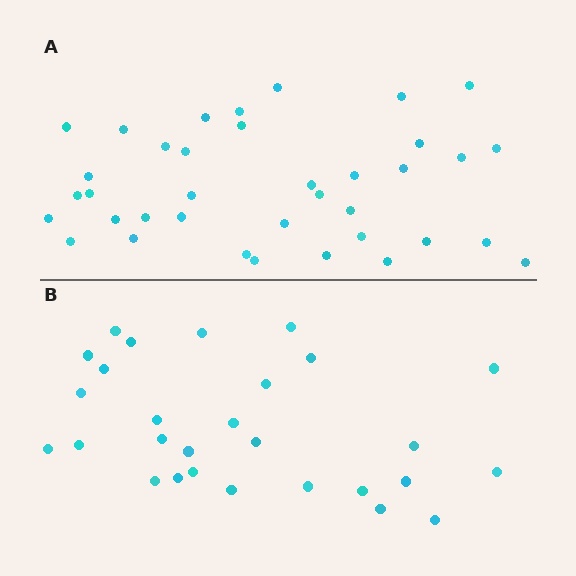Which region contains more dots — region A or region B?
Region A (the top region) has more dots.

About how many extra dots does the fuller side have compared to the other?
Region A has roughly 8 or so more dots than region B.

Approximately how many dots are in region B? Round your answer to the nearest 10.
About 30 dots. (The exact count is 28, which rounds to 30.)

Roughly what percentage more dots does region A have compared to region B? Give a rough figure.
About 30% more.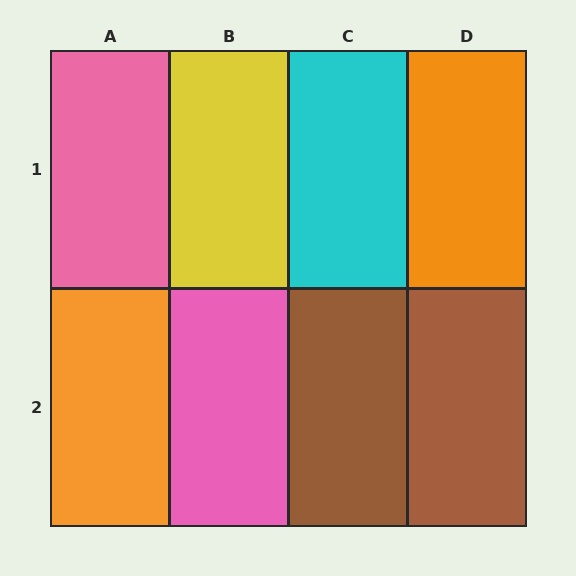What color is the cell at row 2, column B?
Pink.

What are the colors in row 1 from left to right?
Pink, yellow, cyan, orange.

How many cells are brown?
2 cells are brown.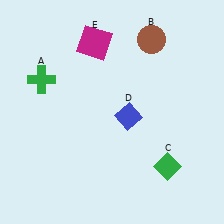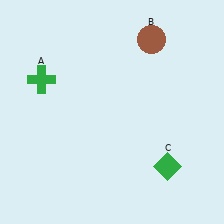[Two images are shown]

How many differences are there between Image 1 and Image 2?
There are 2 differences between the two images.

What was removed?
The blue diamond (D), the magenta square (E) were removed in Image 2.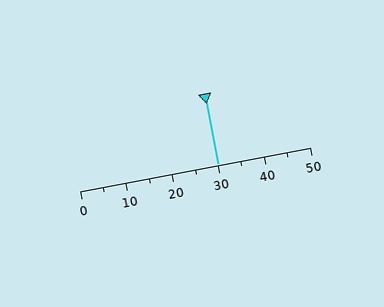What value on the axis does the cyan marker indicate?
The marker indicates approximately 30.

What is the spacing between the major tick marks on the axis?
The major ticks are spaced 10 apart.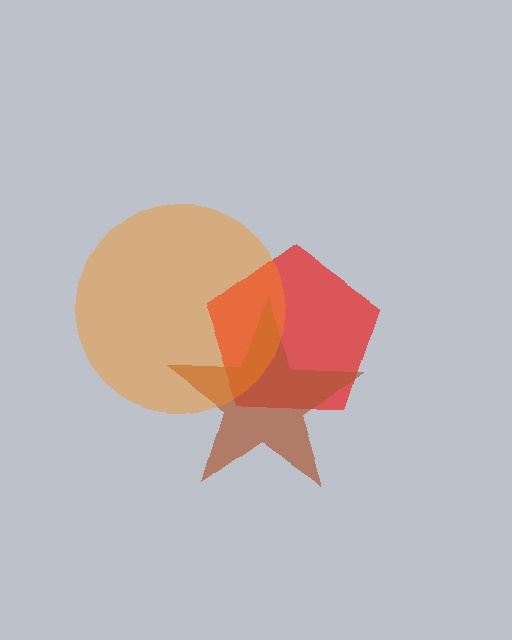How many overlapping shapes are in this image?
There are 3 overlapping shapes in the image.